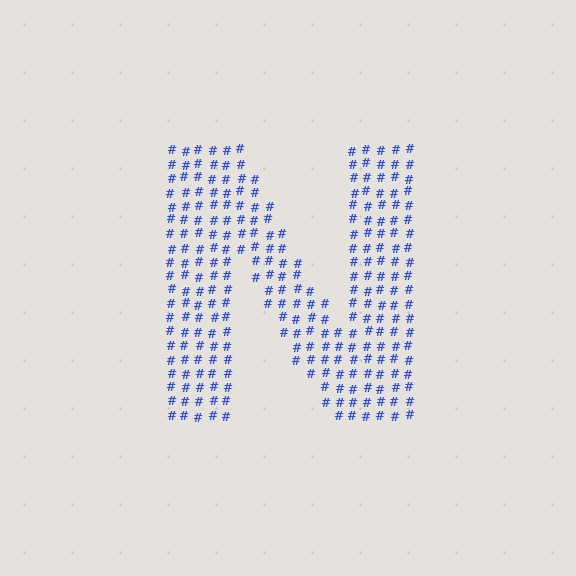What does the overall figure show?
The overall figure shows the letter N.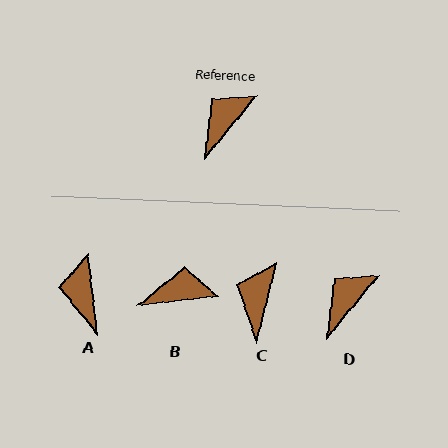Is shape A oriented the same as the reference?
No, it is off by about 46 degrees.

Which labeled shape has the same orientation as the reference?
D.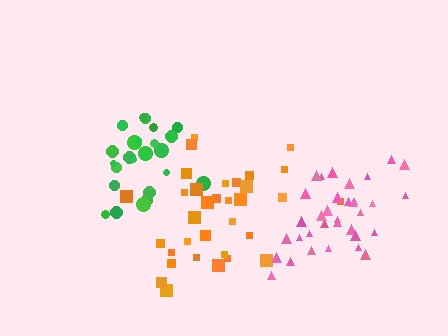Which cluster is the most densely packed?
Pink.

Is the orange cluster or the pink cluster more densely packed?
Pink.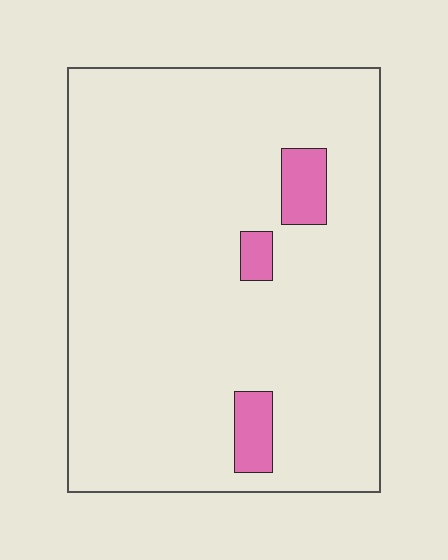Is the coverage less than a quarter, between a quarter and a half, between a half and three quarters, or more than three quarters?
Less than a quarter.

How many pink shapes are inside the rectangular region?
3.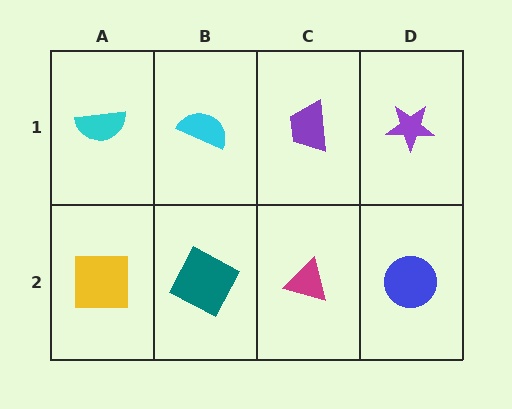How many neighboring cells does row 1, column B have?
3.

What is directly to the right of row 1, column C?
A purple star.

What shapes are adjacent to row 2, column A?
A cyan semicircle (row 1, column A), a teal square (row 2, column B).